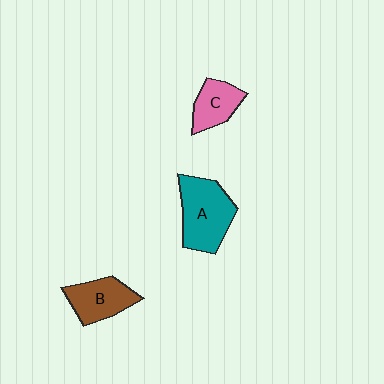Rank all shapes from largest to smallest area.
From largest to smallest: A (teal), B (brown), C (pink).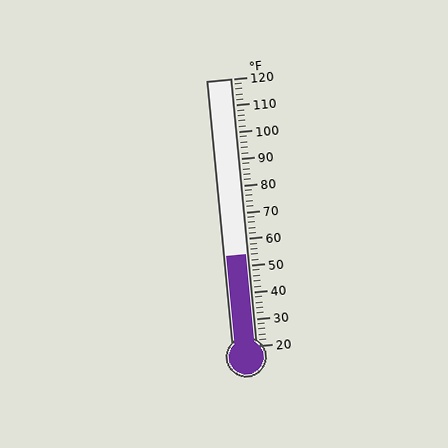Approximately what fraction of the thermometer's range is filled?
The thermometer is filled to approximately 35% of its range.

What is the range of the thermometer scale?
The thermometer scale ranges from 20°F to 120°F.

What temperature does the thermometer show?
The thermometer shows approximately 54°F.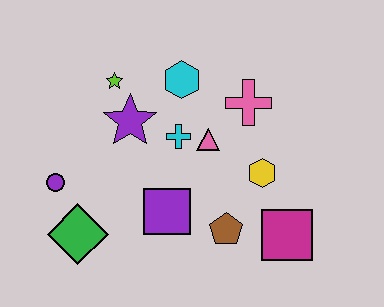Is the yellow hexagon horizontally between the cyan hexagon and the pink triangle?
No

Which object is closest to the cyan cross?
The pink triangle is closest to the cyan cross.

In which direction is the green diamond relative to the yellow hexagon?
The green diamond is to the left of the yellow hexagon.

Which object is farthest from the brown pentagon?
The lime star is farthest from the brown pentagon.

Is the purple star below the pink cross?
Yes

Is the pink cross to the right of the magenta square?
No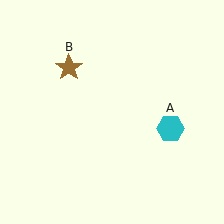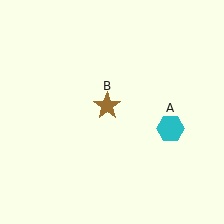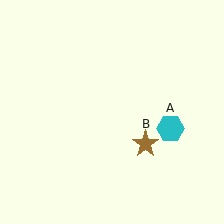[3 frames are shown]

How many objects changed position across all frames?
1 object changed position: brown star (object B).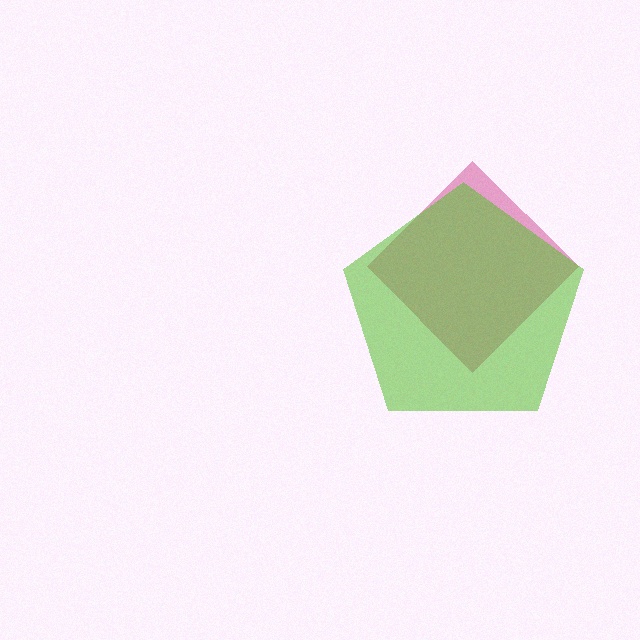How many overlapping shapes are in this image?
There are 2 overlapping shapes in the image.